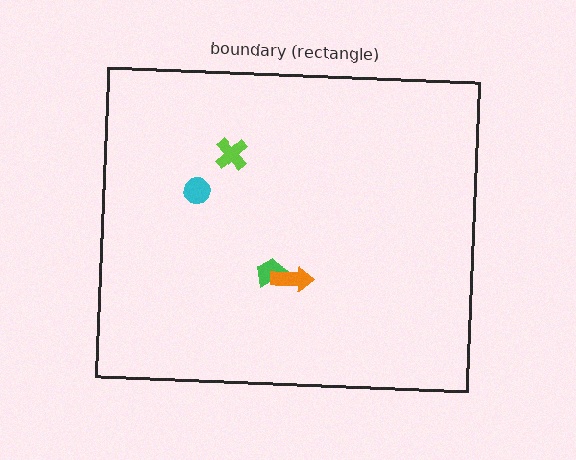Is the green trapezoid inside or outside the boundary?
Inside.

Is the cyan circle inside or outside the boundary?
Inside.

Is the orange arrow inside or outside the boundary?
Inside.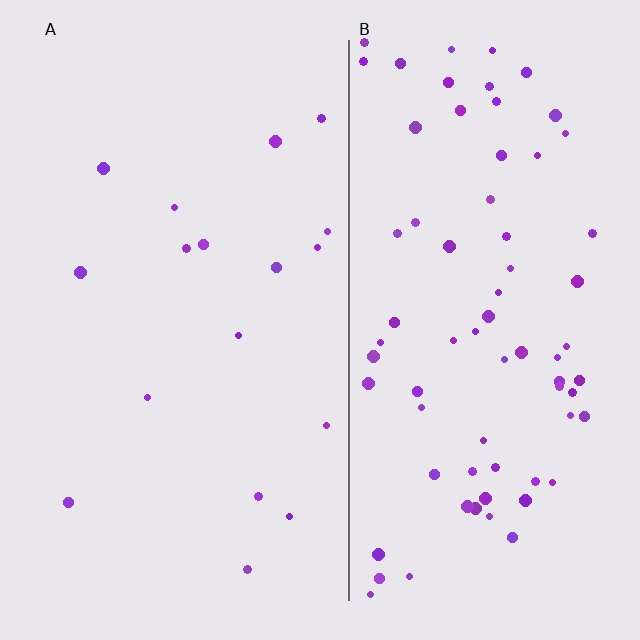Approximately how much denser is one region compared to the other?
Approximately 4.3× — region B over region A.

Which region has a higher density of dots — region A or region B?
B (the right).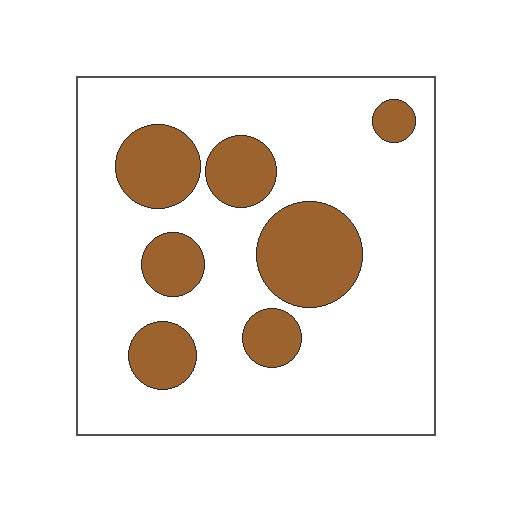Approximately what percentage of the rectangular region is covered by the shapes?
Approximately 25%.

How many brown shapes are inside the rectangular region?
7.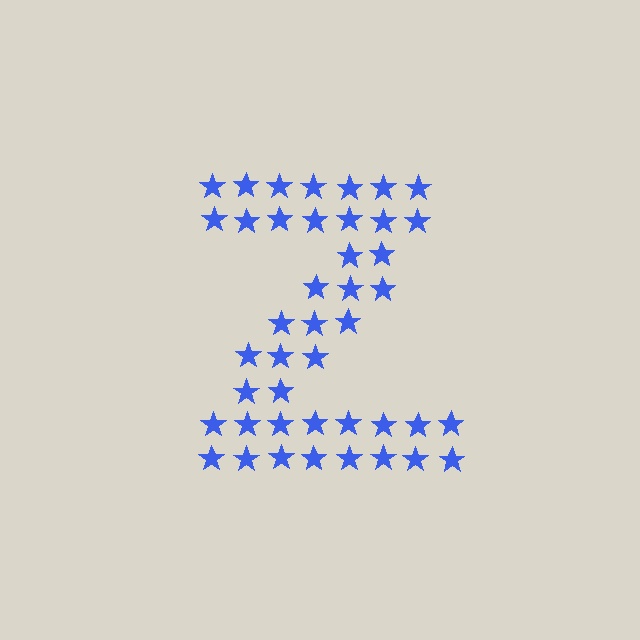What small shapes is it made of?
It is made of small stars.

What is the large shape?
The large shape is the letter Z.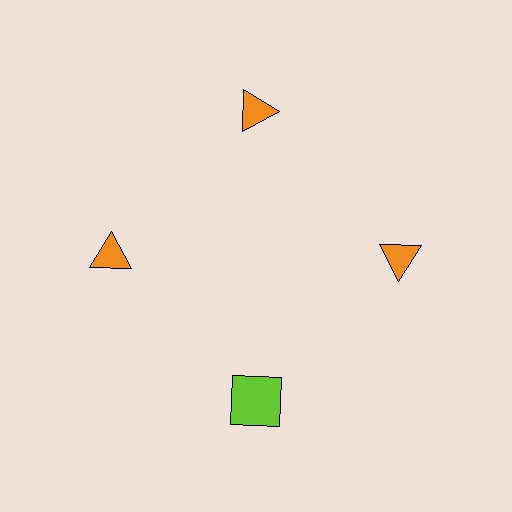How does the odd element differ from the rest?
It differs in both color (lime instead of orange) and shape (square instead of triangle).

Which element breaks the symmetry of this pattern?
The lime square at roughly the 6 o'clock position breaks the symmetry. All other shapes are orange triangles.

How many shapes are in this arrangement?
There are 4 shapes arranged in a ring pattern.